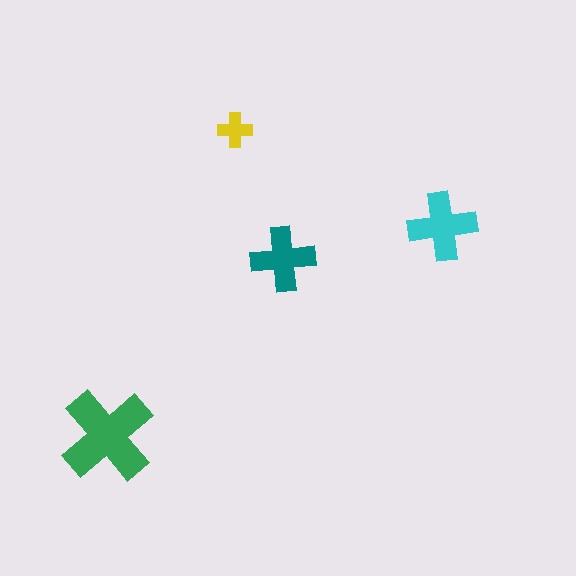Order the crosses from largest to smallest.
the green one, the cyan one, the teal one, the yellow one.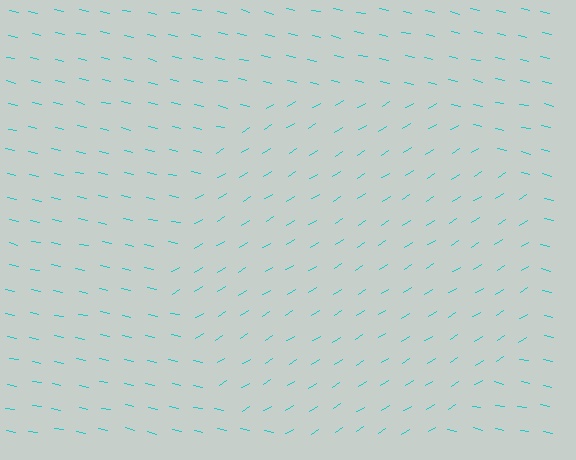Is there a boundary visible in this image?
Yes, there is a texture boundary formed by a change in line orientation.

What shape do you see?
I see a circle.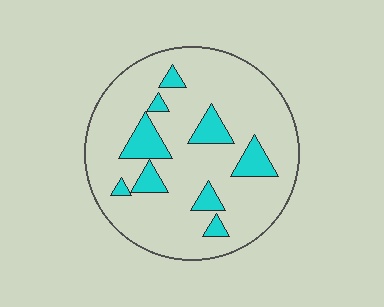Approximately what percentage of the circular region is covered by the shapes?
Approximately 15%.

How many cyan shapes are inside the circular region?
9.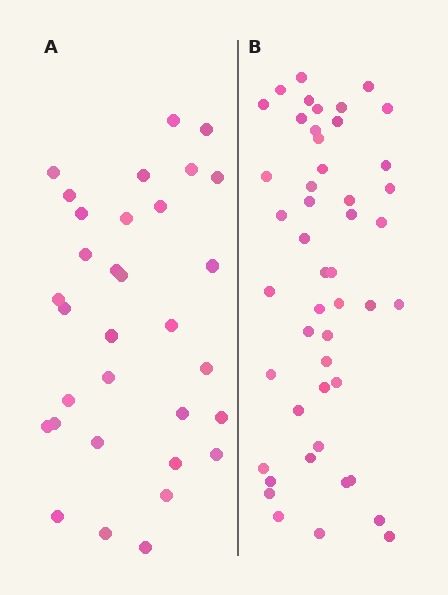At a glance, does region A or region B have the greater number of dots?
Region B (the right region) has more dots.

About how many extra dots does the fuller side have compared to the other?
Region B has approximately 15 more dots than region A.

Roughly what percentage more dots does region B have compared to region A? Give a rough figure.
About 50% more.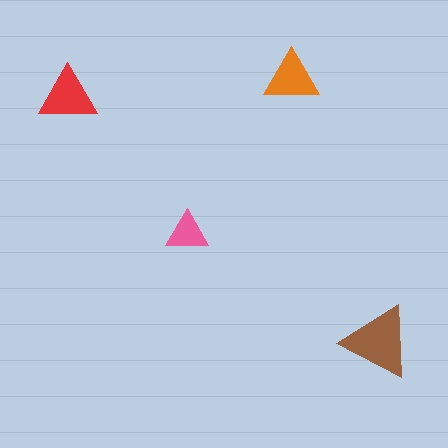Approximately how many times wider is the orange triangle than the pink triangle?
About 1.5 times wider.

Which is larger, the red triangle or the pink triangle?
The red one.